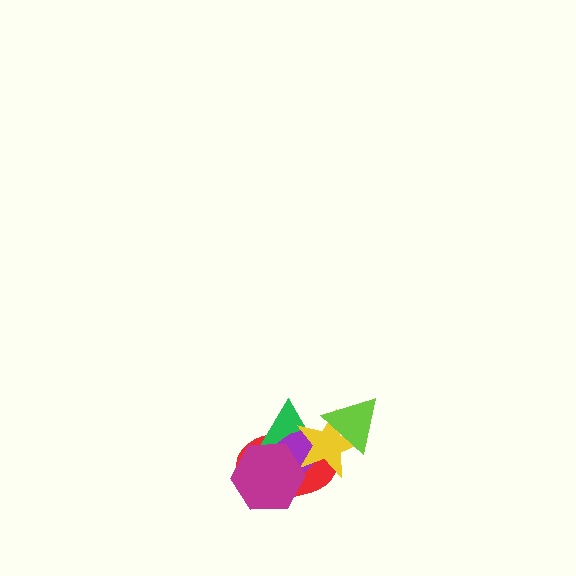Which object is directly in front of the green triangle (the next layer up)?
The purple ellipse is directly in front of the green triangle.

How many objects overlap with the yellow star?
4 objects overlap with the yellow star.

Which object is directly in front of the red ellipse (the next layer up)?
The green triangle is directly in front of the red ellipse.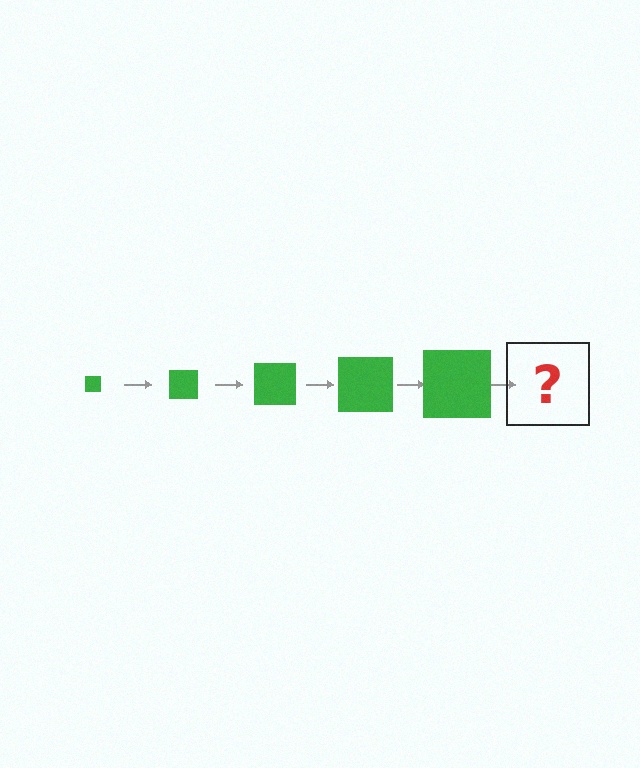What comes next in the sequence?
The next element should be a green square, larger than the previous one.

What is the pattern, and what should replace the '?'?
The pattern is that the square gets progressively larger each step. The '?' should be a green square, larger than the previous one.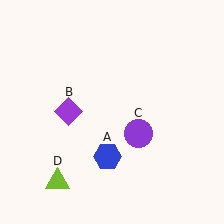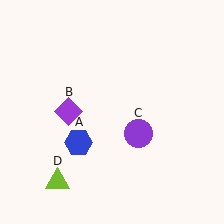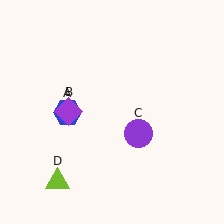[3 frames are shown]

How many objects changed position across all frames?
1 object changed position: blue hexagon (object A).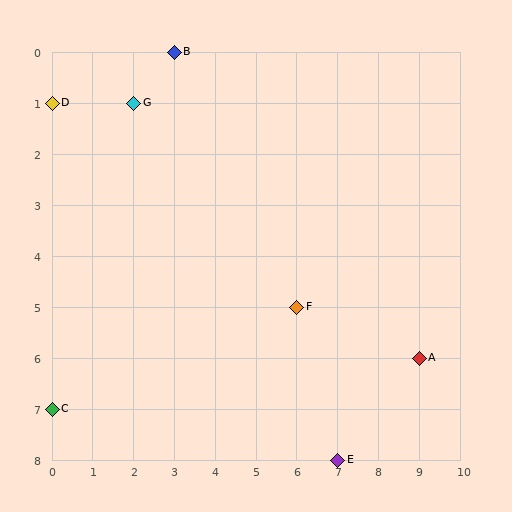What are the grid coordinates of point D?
Point D is at grid coordinates (0, 1).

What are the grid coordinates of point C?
Point C is at grid coordinates (0, 7).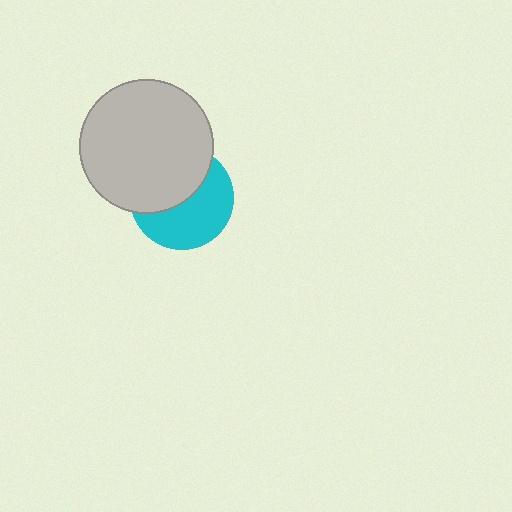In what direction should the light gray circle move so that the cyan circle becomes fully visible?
The light gray circle should move up. That is the shortest direction to clear the overlap and leave the cyan circle fully visible.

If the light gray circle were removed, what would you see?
You would see the complete cyan circle.